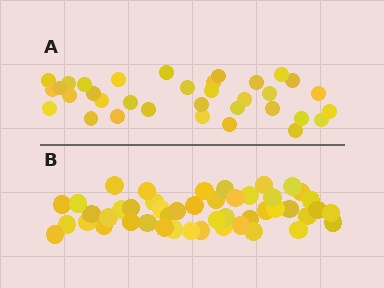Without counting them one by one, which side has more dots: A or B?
Region B (the bottom region) has more dots.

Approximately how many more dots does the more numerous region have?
Region B has approximately 15 more dots than region A.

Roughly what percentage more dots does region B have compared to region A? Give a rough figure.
About 40% more.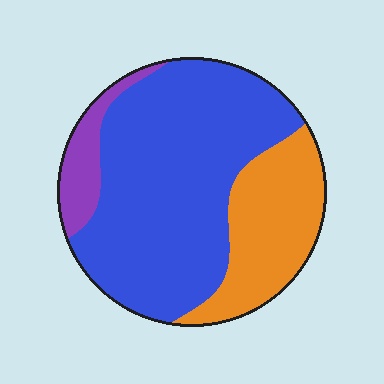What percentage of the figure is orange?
Orange covers around 25% of the figure.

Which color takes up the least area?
Purple, at roughly 10%.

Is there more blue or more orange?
Blue.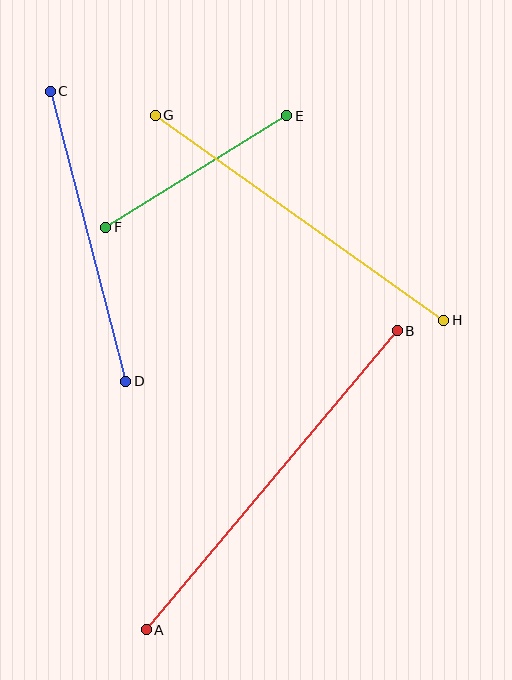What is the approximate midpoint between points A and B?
The midpoint is at approximately (272, 480) pixels.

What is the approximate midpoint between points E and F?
The midpoint is at approximately (196, 172) pixels.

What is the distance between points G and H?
The distance is approximately 354 pixels.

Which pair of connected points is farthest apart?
Points A and B are farthest apart.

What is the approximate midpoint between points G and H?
The midpoint is at approximately (299, 218) pixels.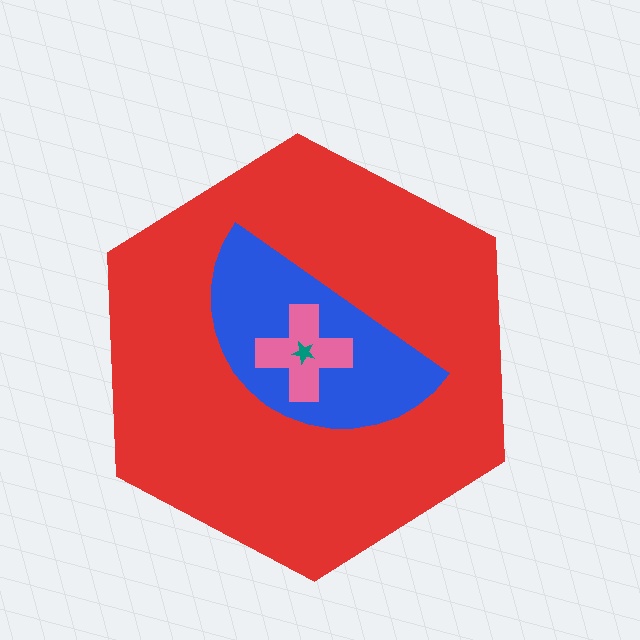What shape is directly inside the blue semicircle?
The pink cross.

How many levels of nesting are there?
4.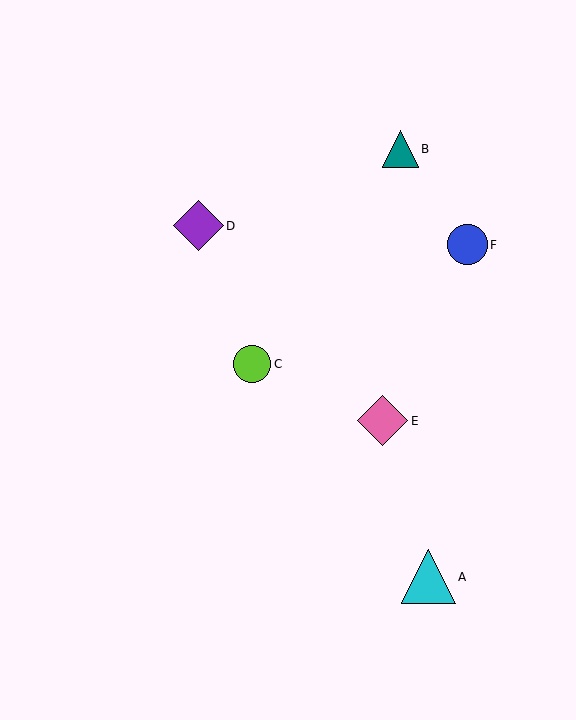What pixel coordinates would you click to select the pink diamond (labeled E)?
Click at (383, 421) to select the pink diamond E.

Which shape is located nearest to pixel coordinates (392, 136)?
The teal triangle (labeled B) at (400, 149) is nearest to that location.